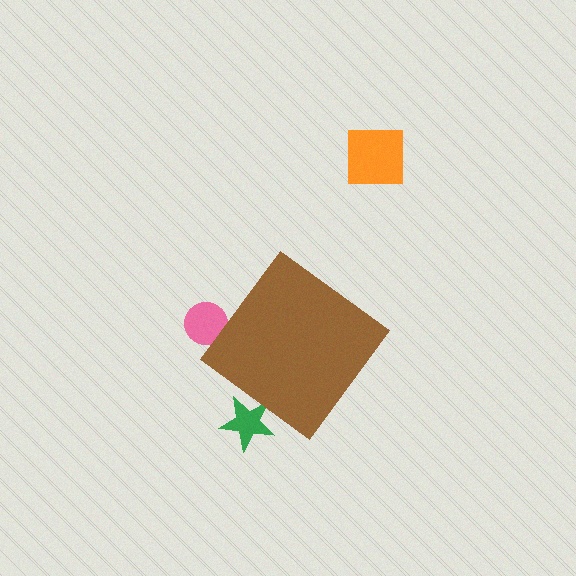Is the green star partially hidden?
Yes, the green star is partially hidden behind the brown diamond.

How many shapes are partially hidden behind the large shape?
2 shapes are partially hidden.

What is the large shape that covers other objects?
A brown diamond.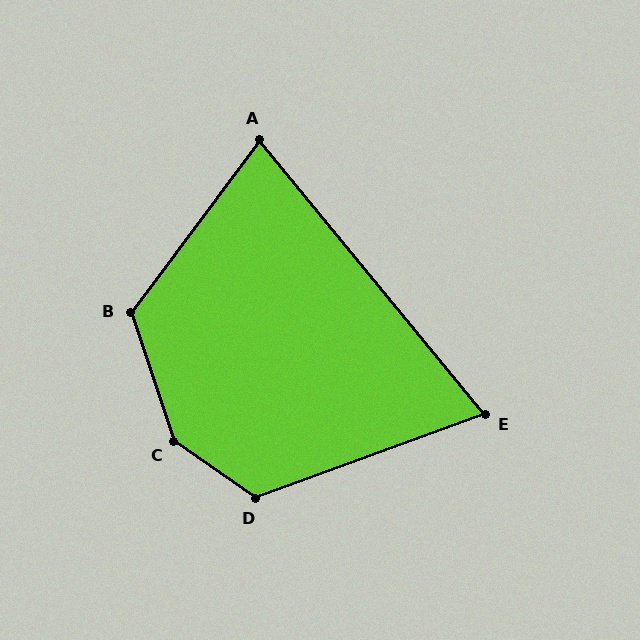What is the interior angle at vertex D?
Approximately 125 degrees (obtuse).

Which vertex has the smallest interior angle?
E, at approximately 71 degrees.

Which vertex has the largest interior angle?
C, at approximately 144 degrees.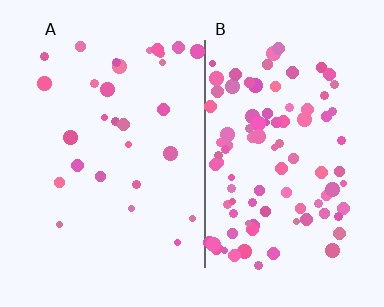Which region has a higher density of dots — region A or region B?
B (the right).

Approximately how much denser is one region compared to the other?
Approximately 3.3× — region B over region A.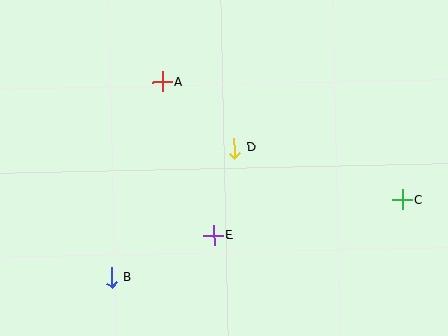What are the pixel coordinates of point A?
Point A is at (162, 82).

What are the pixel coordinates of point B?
Point B is at (111, 278).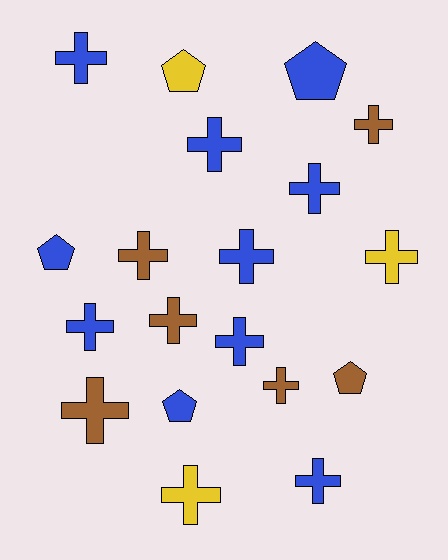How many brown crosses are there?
There are 5 brown crosses.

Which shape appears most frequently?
Cross, with 14 objects.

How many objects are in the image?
There are 19 objects.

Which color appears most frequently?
Blue, with 10 objects.